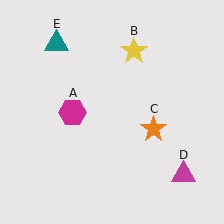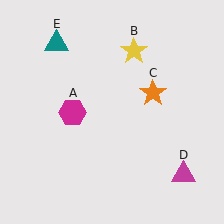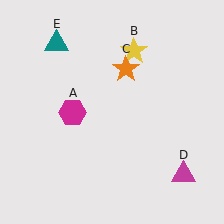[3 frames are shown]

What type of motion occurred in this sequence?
The orange star (object C) rotated counterclockwise around the center of the scene.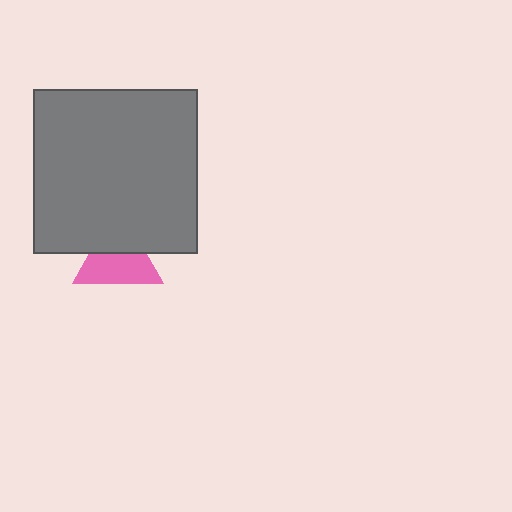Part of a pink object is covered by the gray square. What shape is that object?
It is a triangle.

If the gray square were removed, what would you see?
You would see the complete pink triangle.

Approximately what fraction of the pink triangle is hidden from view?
Roughly 40% of the pink triangle is hidden behind the gray square.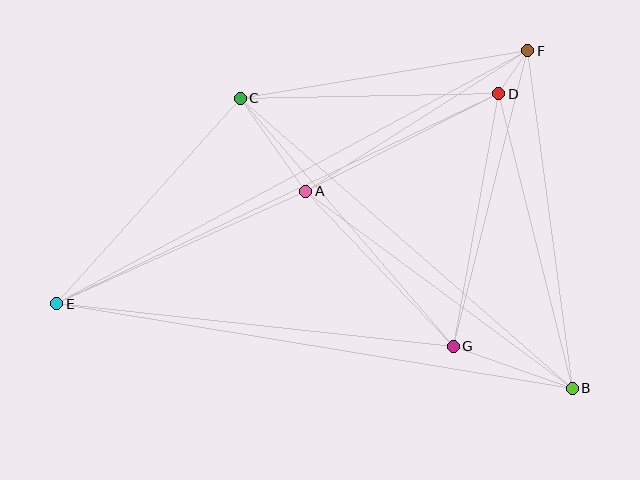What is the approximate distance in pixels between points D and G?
The distance between D and G is approximately 256 pixels.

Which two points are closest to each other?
Points D and F are closest to each other.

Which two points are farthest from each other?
Points E and F are farthest from each other.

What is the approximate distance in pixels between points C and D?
The distance between C and D is approximately 258 pixels.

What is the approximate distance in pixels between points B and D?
The distance between B and D is approximately 303 pixels.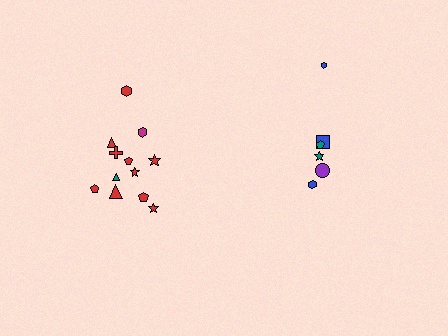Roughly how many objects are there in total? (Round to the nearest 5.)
Roughly 20 objects in total.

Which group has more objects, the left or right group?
The left group.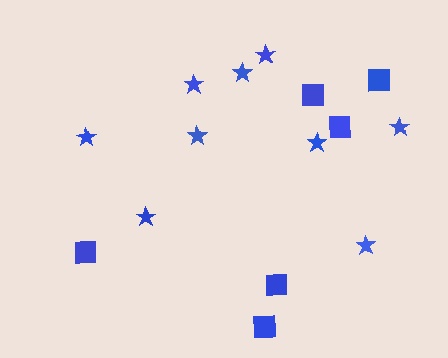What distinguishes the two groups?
There are 2 groups: one group of squares (6) and one group of stars (9).